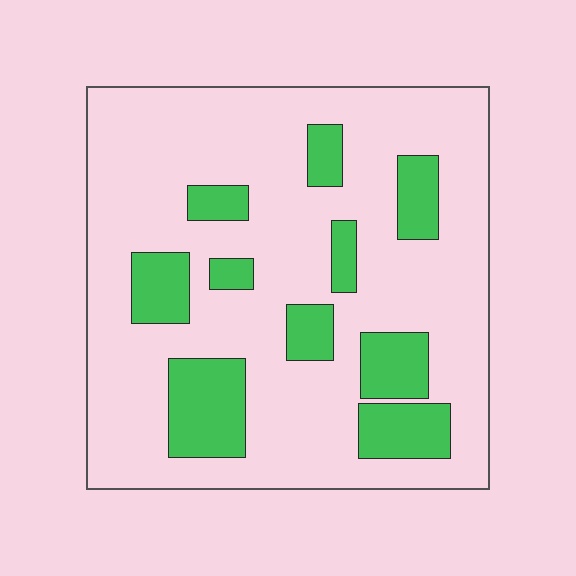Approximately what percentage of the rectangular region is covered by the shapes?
Approximately 20%.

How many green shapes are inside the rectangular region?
10.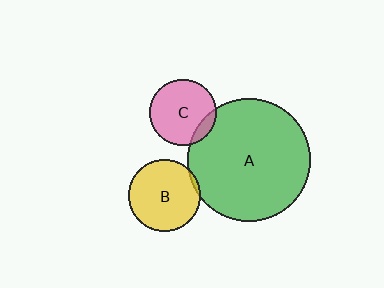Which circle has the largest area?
Circle A (green).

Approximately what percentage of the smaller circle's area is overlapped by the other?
Approximately 5%.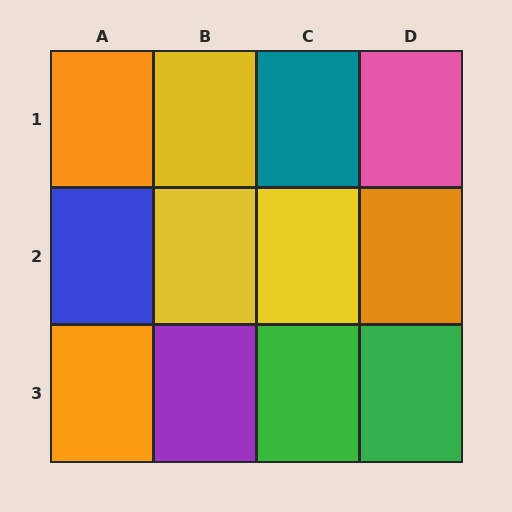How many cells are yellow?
3 cells are yellow.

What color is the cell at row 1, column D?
Pink.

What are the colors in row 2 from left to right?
Blue, yellow, yellow, orange.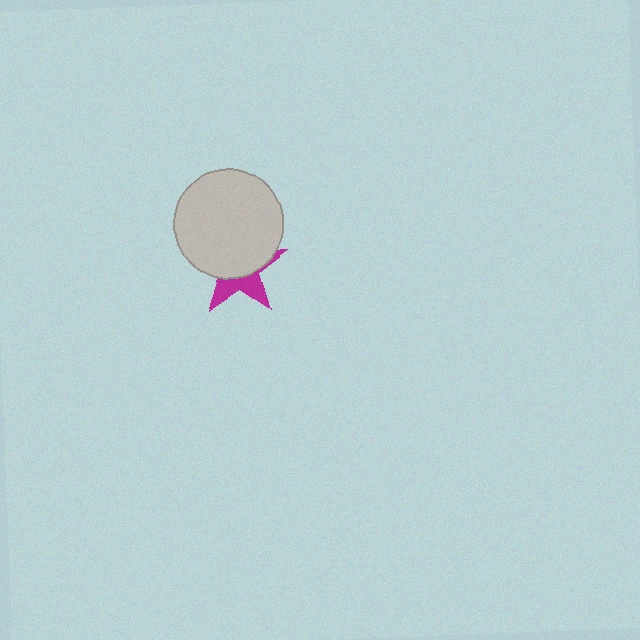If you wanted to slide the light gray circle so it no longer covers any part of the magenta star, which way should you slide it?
Slide it up — that is the most direct way to separate the two shapes.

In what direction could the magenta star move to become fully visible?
The magenta star could move down. That would shift it out from behind the light gray circle entirely.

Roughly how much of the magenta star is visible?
A small part of it is visible (roughly 37%).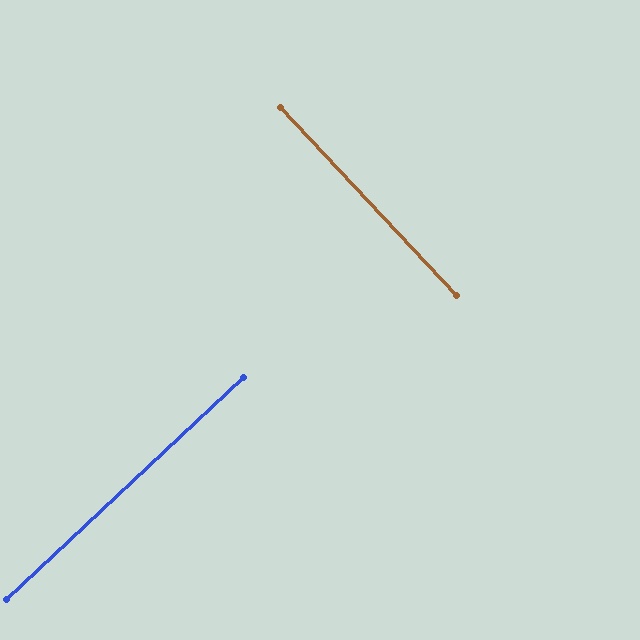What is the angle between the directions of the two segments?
Approximately 90 degrees.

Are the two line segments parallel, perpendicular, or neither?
Perpendicular — they meet at approximately 90°.